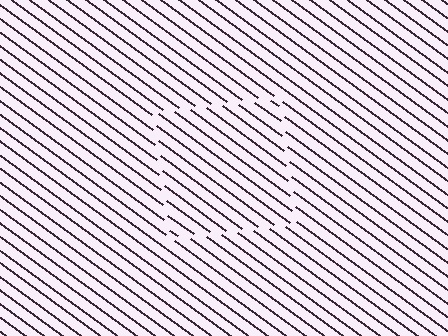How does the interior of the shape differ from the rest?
The interior of the shape contains the same grating, shifted by half a period — the contour is defined by the phase discontinuity where line-ends from the inner and outer gratings abut.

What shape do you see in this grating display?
An illusory square. The interior of the shape contains the same grating, shifted by half a period — the contour is defined by the phase discontinuity where line-ends from the inner and outer gratings abut.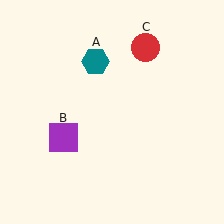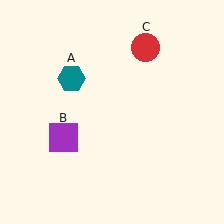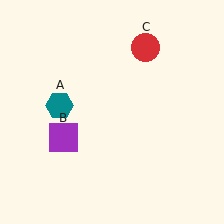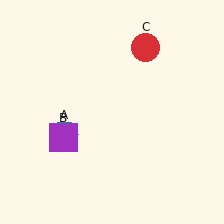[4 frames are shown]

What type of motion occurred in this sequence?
The teal hexagon (object A) rotated counterclockwise around the center of the scene.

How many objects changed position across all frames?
1 object changed position: teal hexagon (object A).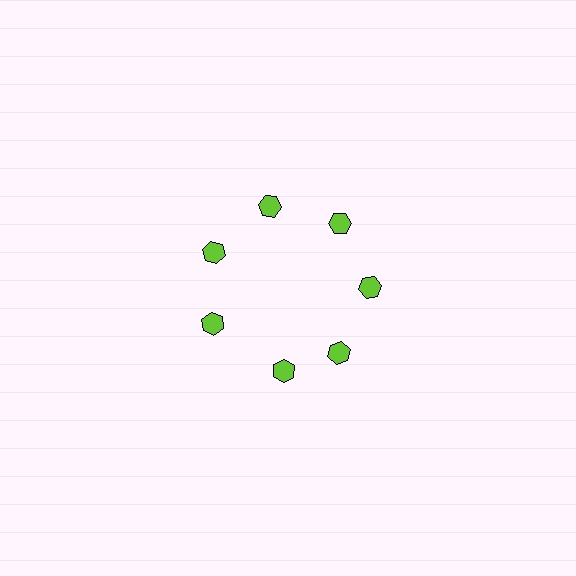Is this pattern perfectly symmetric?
No. The 7 lime hexagons are arranged in a ring, but one element near the 6 o'clock position is rotated out of alignment along the ring, breaking the 7-fold rotational symmetry.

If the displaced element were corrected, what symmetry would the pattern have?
It would have 7-fold rotational symmetry — the pattern would map onto itself every 51 degrees.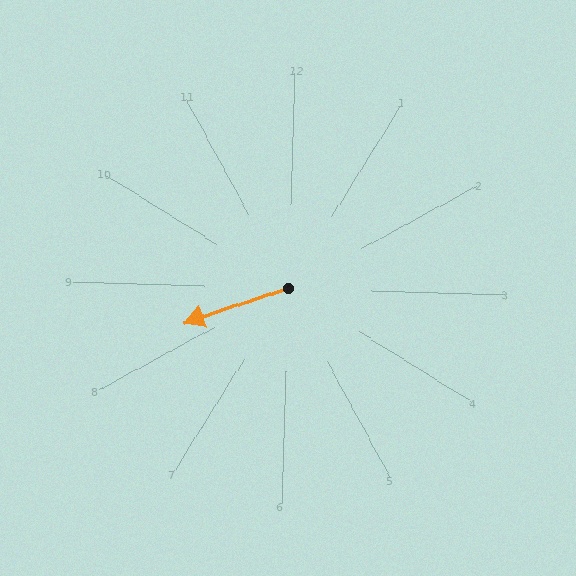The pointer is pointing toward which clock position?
Roughly 8 o'clock.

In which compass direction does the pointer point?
West.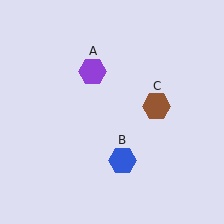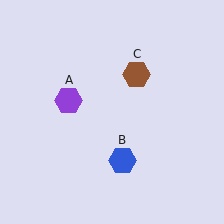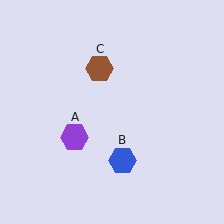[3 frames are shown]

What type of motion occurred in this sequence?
The purple hexagon (object A), brown hexagon (object C) rotated counterclockwise around the center of the scene.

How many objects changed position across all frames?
2 objects changed position: purple hexagon (object A), brown hexagon (object C).